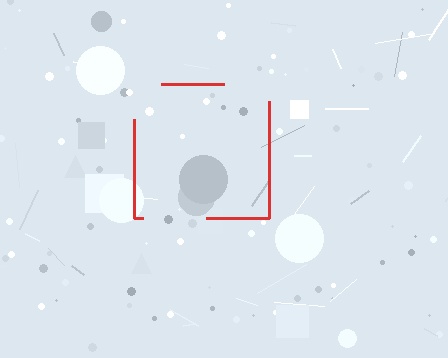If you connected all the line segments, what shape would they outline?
They would outline a square.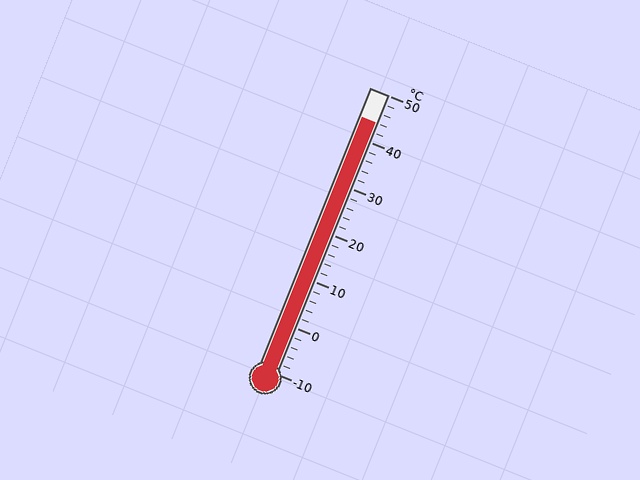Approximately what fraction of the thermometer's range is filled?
The thermometer is filled to approximately 90% of its range.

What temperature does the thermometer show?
The thermometer shows approximately 44°C.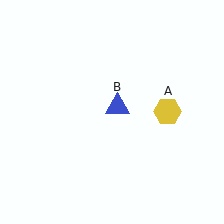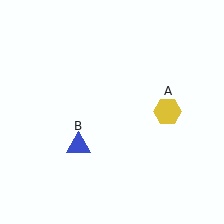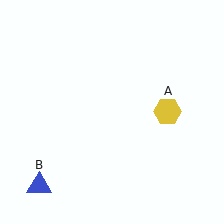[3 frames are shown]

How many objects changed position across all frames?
1 object changed position: blue triangle (object B).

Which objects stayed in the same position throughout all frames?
Yellow hexagon (object A) remained stationary.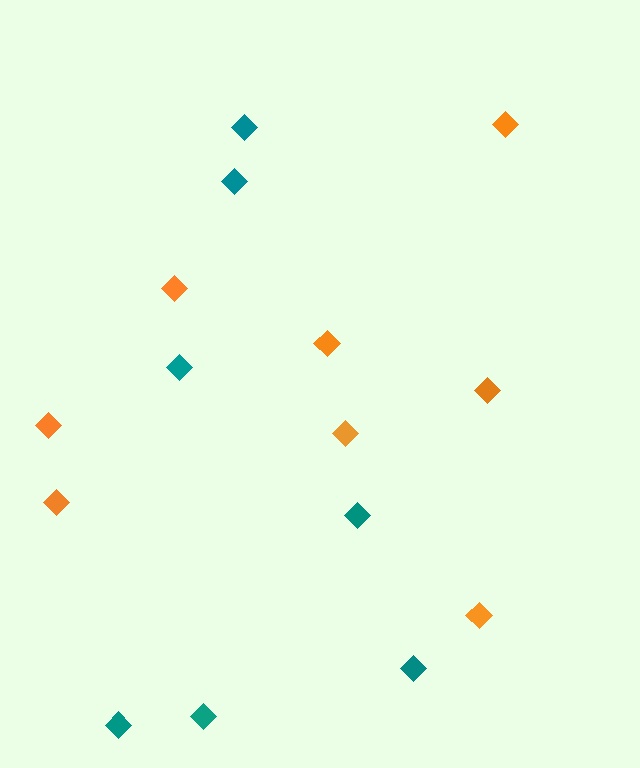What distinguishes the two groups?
There are 2 groups: one group of orange diamonds (8) and one group of teal diamonds (7).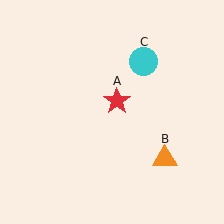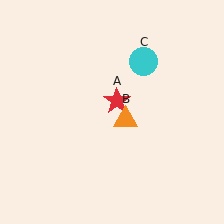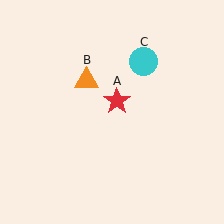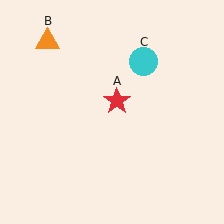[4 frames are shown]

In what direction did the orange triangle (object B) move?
The orange triangle (object B) moved up and to the left.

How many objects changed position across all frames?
1 object changed position: orange triangle (object B).